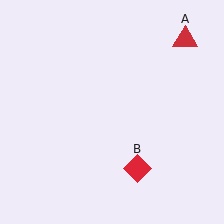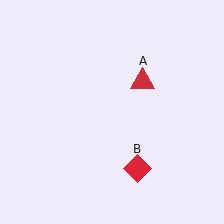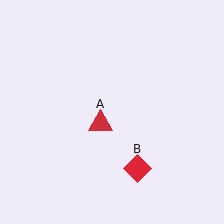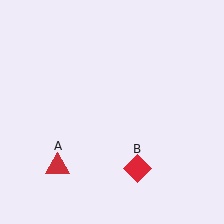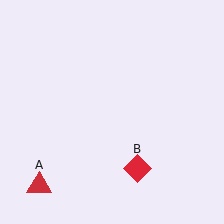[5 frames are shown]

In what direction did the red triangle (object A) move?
The red triangle (object A) moved down and to the left.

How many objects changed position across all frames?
1 object changed position: red triangle (object A).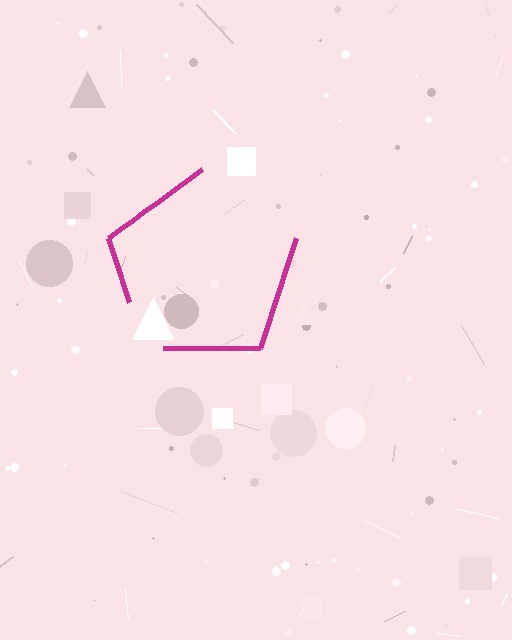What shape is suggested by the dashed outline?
The dashed outline suggests a pentagon.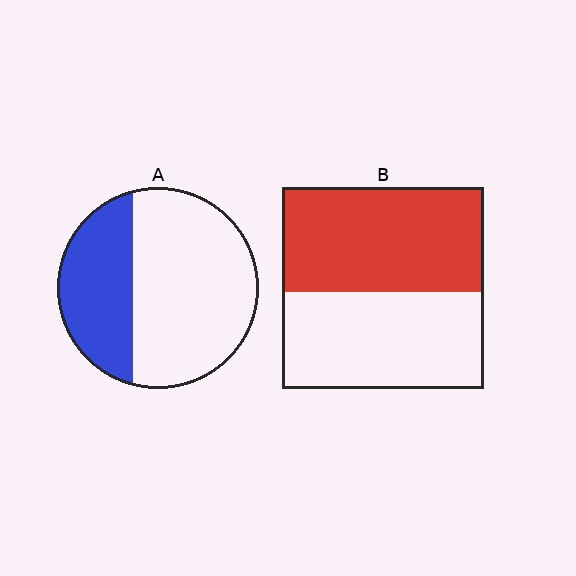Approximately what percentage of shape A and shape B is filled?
A is approximately 35% and B is approximately 50%.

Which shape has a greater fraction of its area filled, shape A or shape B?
Shape B.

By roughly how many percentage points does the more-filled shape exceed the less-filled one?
By roughly 20 percentage points (B over A).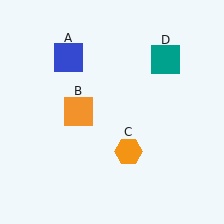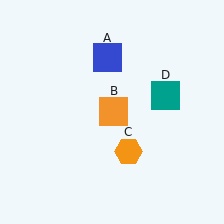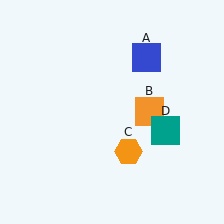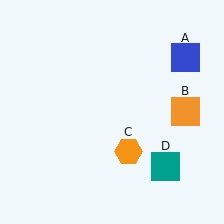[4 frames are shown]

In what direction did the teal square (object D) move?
The teal square (object D) moved down.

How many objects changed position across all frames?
3 objects changed position: blue square (object A), orange square (object B), teal square (object D).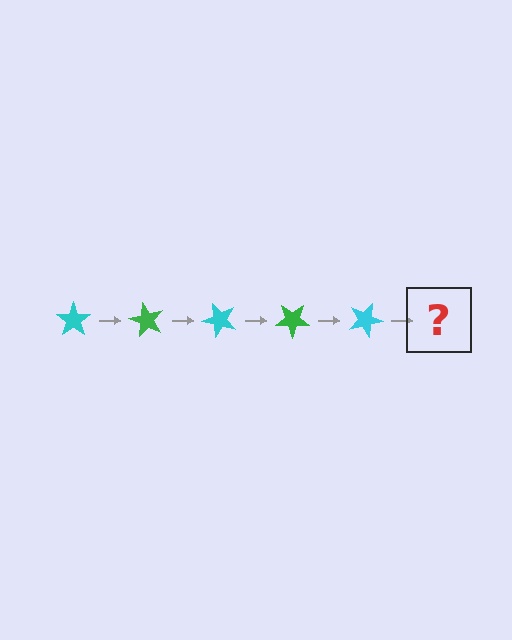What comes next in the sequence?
The next element should be a green star, rotated 300 degrees from the start.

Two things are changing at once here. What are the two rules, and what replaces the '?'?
The two rules are that it rotates 60 degrees each step and the color cycles through cyan and green. The '?' should be a green star, rotated 300 degrees from the start.